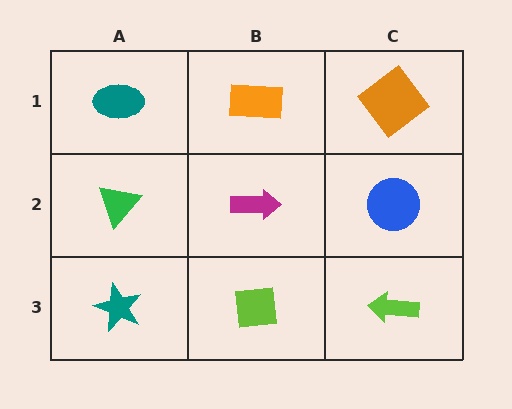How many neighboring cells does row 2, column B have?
4.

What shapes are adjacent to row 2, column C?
An orange diamond (row 1, column C), a lime arrow (row 3, column C), a magenta arrow (row 2, column B).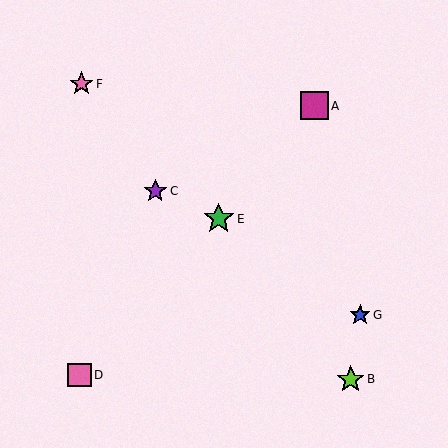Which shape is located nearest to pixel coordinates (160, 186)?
The purple star (labeled C) at (155, 191) is nearest to that location.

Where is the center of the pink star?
The center of the pink star is at (81, 84).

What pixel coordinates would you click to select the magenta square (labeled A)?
Click at (314, 106) to select the magenta square A.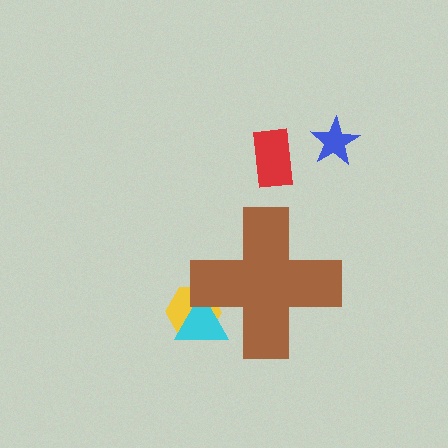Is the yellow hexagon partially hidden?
Yes, the yellow hexagon is partially hidden behind the brown cross.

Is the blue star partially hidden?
No, the blue star is fully visible.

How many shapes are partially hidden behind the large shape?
2 shapes are partially hidden.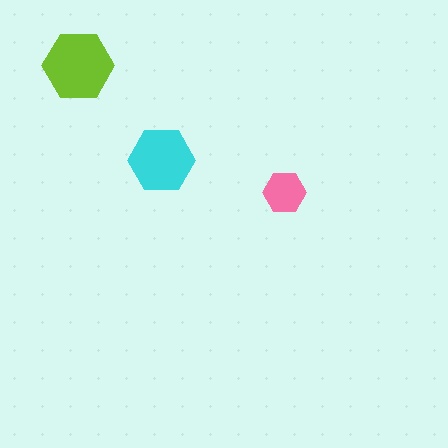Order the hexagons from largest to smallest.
the lime one, the cyan one, the pink one.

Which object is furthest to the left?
The lime hexagon is leftmost.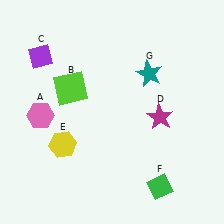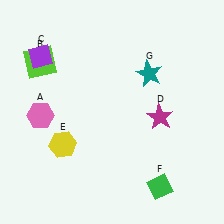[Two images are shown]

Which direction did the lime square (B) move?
The lime square (B) moved left.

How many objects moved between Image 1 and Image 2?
1 object moved between the two images.